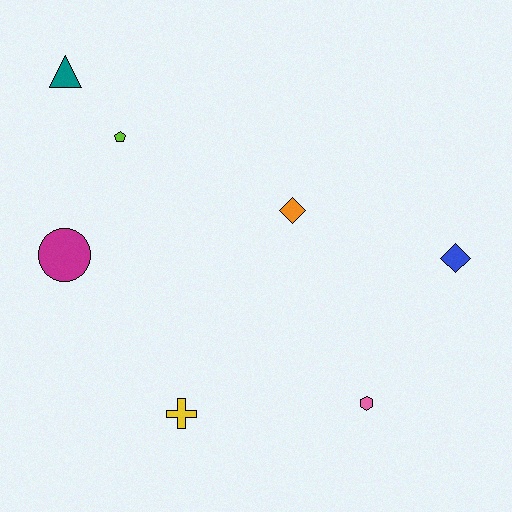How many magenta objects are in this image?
There is 1 magenta object.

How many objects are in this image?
There are 7 objects.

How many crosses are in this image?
There is 1 cross.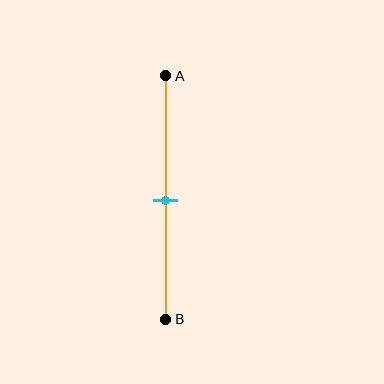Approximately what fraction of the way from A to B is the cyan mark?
The cyan mark is approximately 50% of the way from A to B.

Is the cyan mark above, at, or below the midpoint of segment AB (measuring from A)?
The cyan mark is approximately at the midpoint of segment AB.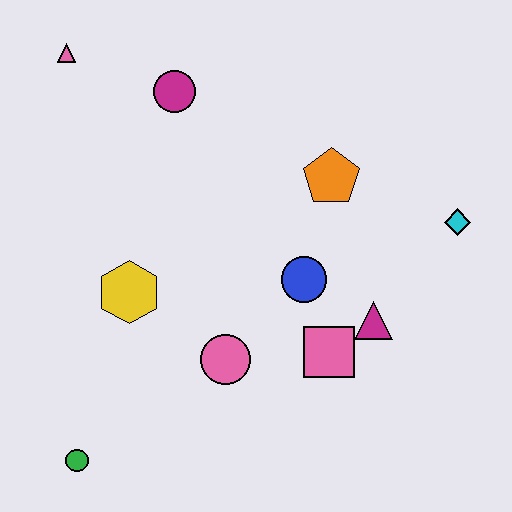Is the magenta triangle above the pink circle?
Yes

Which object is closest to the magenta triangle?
The pink square is closest to the magenta triangle.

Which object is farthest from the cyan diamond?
The green circle is farthest from the cyan diamond.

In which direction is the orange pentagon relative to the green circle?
The orange pentagon is above the green circle.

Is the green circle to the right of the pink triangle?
Yes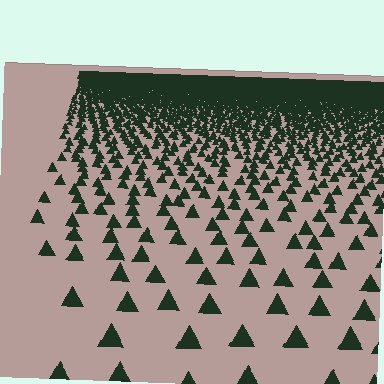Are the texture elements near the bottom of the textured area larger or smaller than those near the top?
Larger. Near the bottom, elements are closer to the viewer and appear at a bigger on-screen size.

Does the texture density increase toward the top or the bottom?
Density increases toward the top.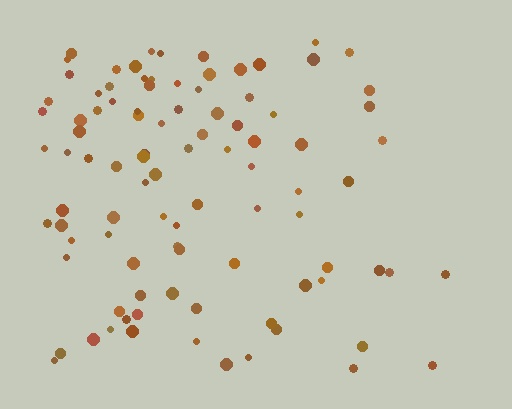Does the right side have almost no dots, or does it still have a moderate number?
Still a moderate number, just noticeably fewer than the left.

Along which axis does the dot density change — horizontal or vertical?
Horizontal.